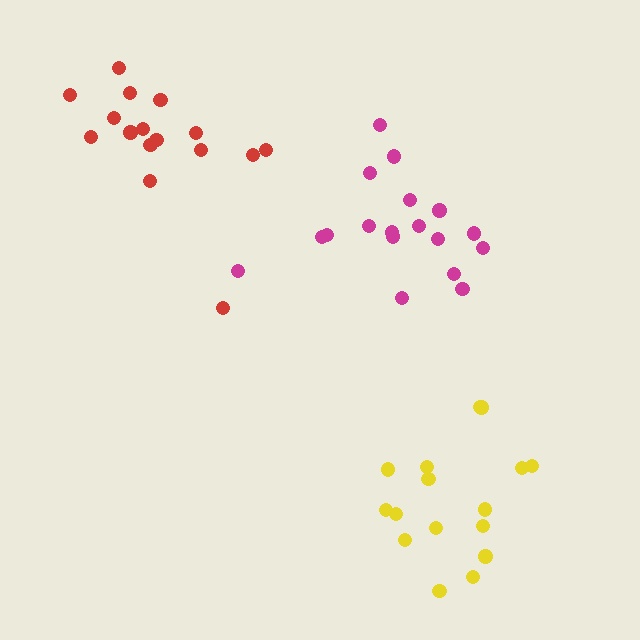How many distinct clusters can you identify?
There are 3 distinct clusters.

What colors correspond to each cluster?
The clusters are colored: magenta, yellow, red.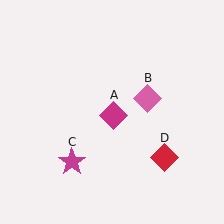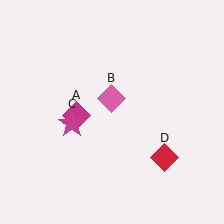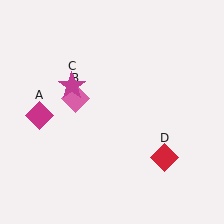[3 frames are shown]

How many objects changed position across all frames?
3 objects changed position: magenta diamond (object A), pink diamond (object B), magenta star (object C).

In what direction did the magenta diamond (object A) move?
The magenta diamond (object A) moved left.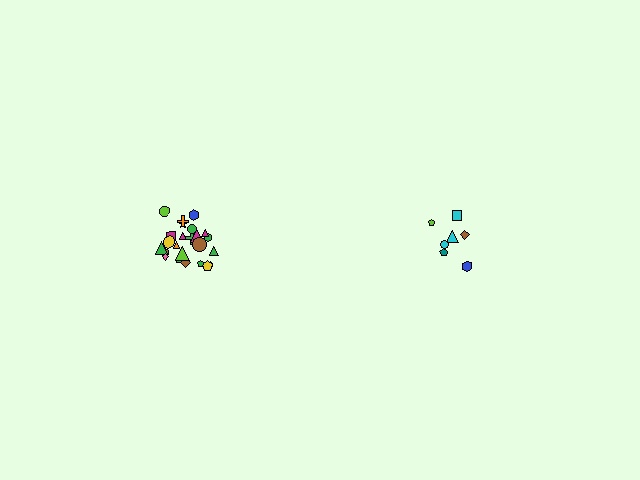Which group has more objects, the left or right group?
The left group.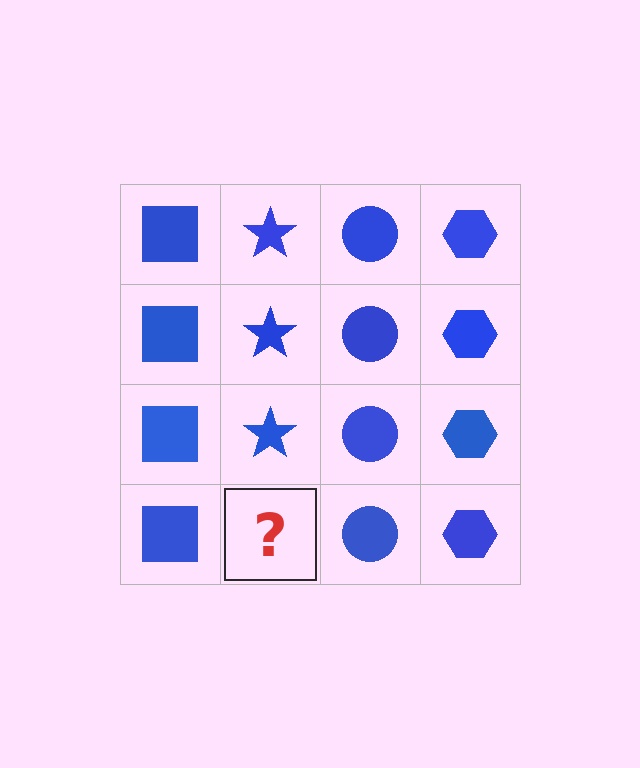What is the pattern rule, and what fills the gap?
The rule is that each column has a consistent shape. The gap should be filled with a blue star.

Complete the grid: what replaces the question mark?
The question mark should be replaced with a blue star.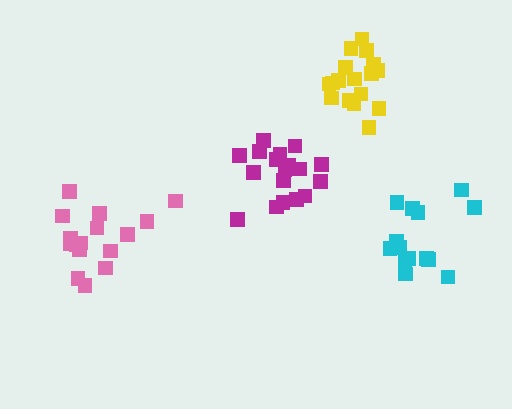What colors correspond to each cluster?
The clusters are colored: magenta, cyan, yellow, pink.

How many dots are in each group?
Group 1: 18 dots, Group 2: 15 dots, Group 3: 17 dots, Group 4: 16 dots (66 total).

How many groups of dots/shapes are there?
There are 4 groups.